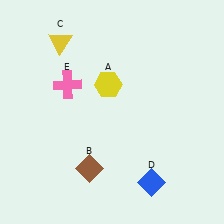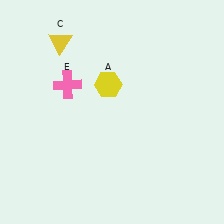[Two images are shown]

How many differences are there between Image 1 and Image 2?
There are 2 differences between the two images.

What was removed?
The brown diamond (B), the blue diamond (D) were removed in Image 2.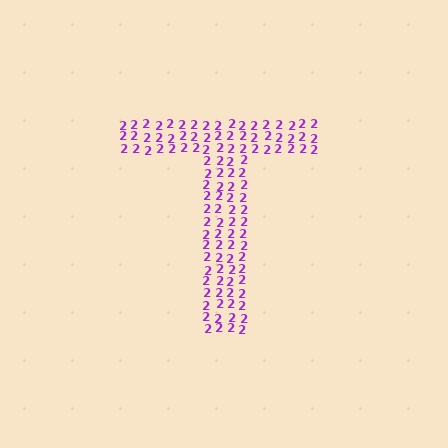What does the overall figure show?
The overall figure shows the letter T.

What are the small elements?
The small elements are digit 2's.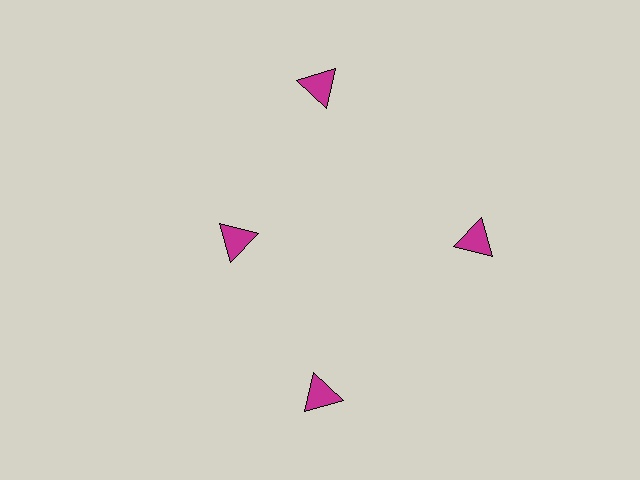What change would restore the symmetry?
The symmetry would be restored by moving it outward, back onto the ring so that all 4 triangles sit at equal angles and equal distance from the center.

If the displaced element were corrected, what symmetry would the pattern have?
It would have 4-fold rotational symmetry — the pattern would map onto itself every 90 degrees.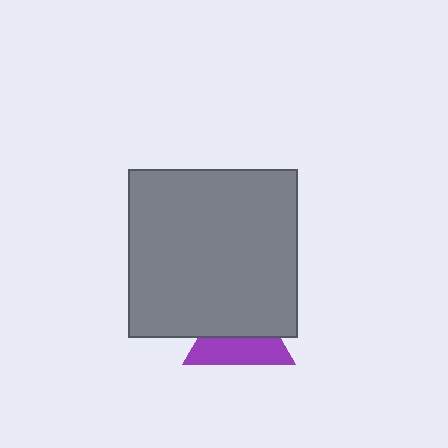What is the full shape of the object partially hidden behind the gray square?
The partially hidden object is a purple triangle.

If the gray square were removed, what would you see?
You would see the complete purple triangle.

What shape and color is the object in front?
The object in front is a gray square.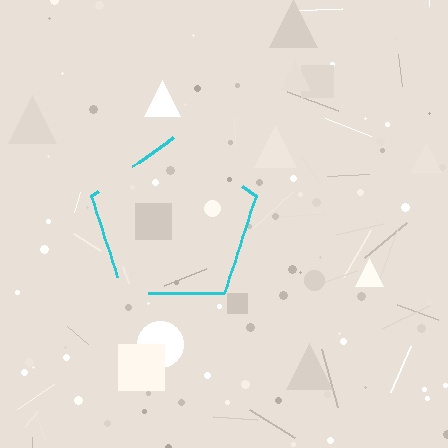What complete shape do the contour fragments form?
The contour fragments form a pentagon.